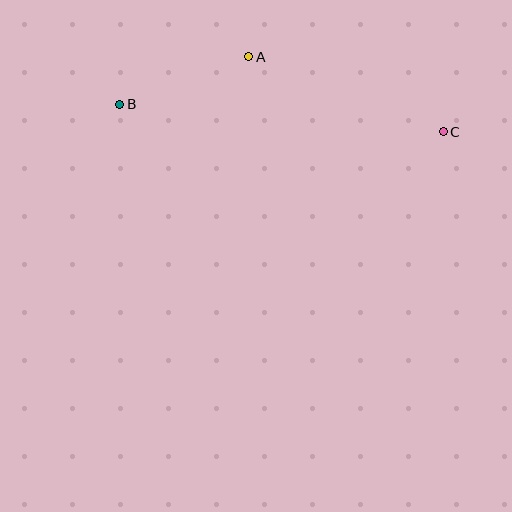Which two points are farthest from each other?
Points B and C are farthest from each other.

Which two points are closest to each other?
Points A and B are closest to each other.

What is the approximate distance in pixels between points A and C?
The distance between A and C is approximately 208 pixels.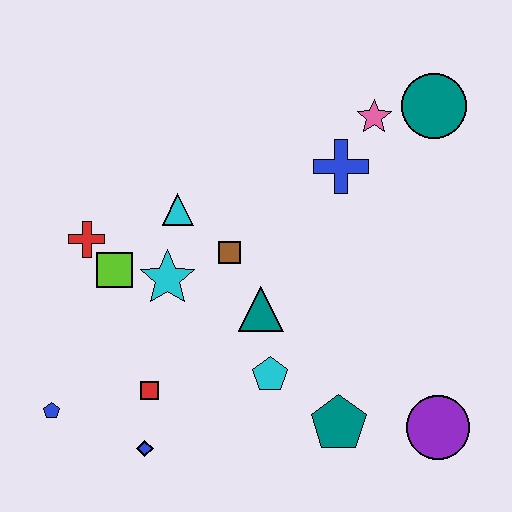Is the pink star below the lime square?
No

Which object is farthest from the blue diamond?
The teal circle is farthest from the blue diamond.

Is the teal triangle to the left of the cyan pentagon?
Yes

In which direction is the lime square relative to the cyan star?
The lime square is to the left of the cyan star.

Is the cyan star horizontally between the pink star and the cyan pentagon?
No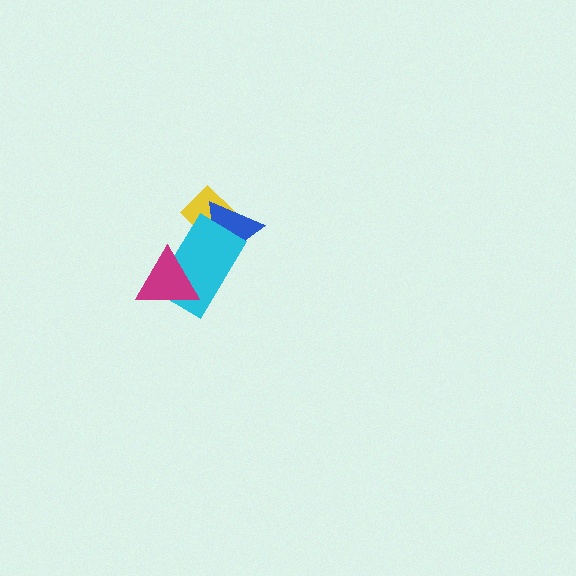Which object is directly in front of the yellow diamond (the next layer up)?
The blue triangle is directly in front of the yellow diamond.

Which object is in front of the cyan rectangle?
The magenta triangle is in front of the cyan rectangle.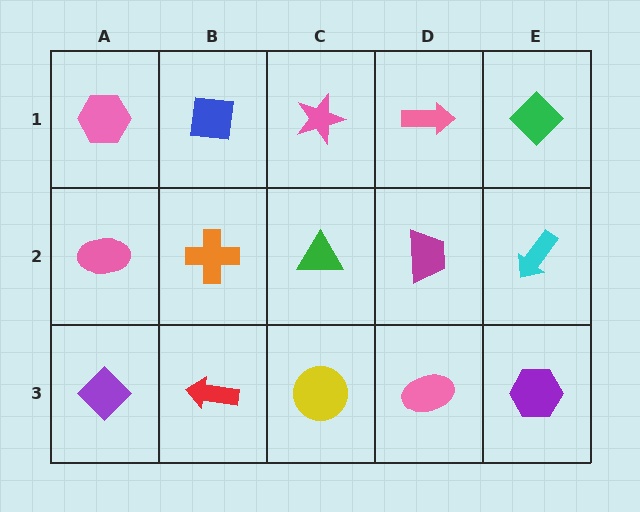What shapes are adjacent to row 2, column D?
A pink arrow (row 1, column D), a pink ellipse (row 3, column D), a green triangle (row 2, column C), a cyan arrow (row 2, column E).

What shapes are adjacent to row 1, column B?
An orange cross (row 2, column B), a pink hexagon (row 1, column A), a pink star (row 1, column C).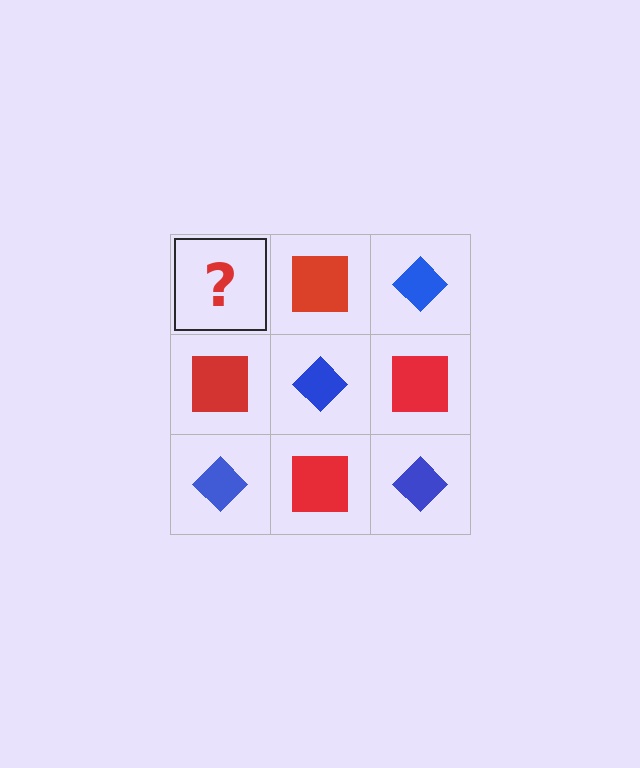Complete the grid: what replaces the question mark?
The question mark should be replaced with a blue diamond.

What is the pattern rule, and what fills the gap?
The rule is that it alternates blue diamond and red square in a checkerboard pattern. The gap should be filled with a blue diamond.